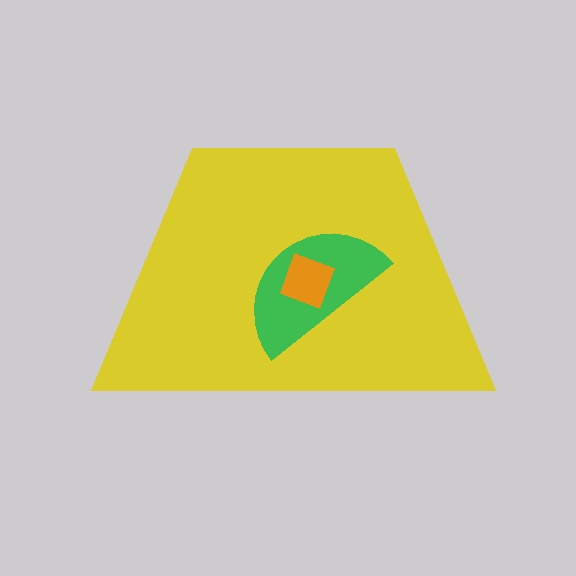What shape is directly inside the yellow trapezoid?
The green semicircle.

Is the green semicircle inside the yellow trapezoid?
Yes.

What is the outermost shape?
The yellow trapezoid.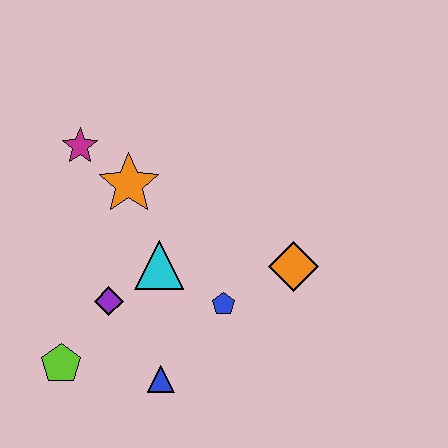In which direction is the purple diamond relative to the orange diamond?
The purple diamond is to the left of the orange diamond.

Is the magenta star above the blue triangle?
Yes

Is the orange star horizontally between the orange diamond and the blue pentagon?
No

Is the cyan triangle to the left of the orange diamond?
Yes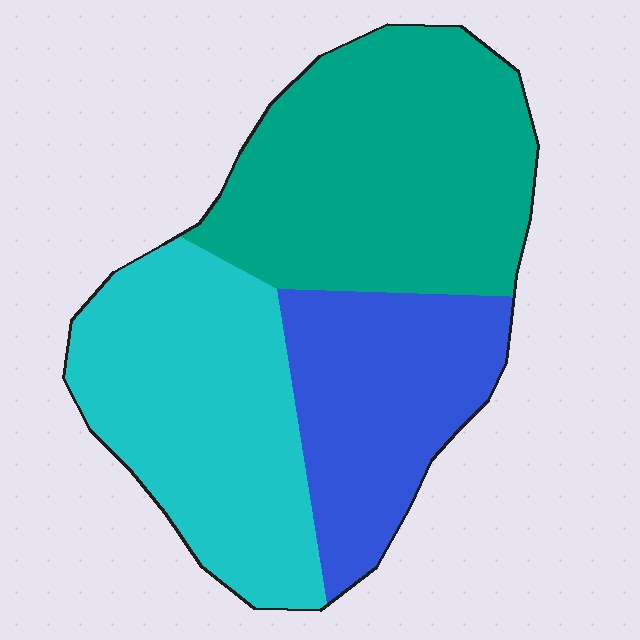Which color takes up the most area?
Teal, at roughly 40%.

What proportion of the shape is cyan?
Cyan takes up between a third and a half of the shape.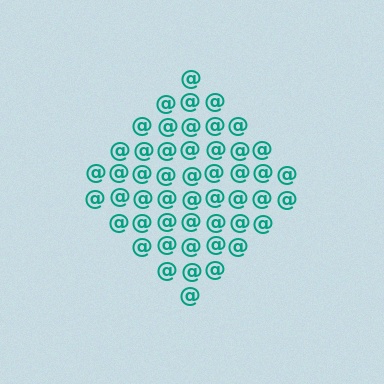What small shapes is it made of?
It is made of small at signs.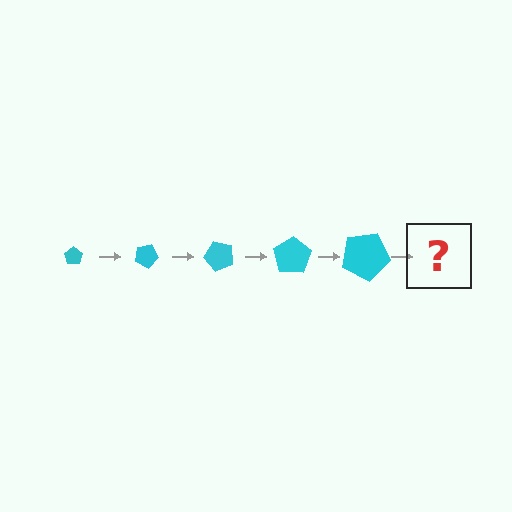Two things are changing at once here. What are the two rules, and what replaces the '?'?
The two rules are that the pentagon grows larger each step and it rotates 25 degrees each step. The '?' should be a pentagon, larger than the previous one and rotated 125 degrees from the start.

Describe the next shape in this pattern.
It should be a pentagon, larger than the previous one and rotated 125 degrees from the start.